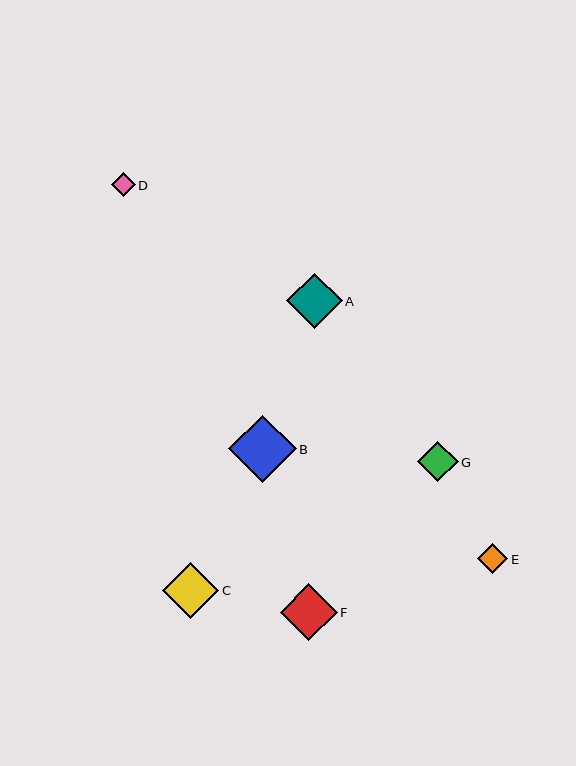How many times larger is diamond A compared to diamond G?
Diamond A is approximately 1.4 times the size of diamond G.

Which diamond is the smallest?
Diamond D is the smallest with a size of approximately 24 pixels.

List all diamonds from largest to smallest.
From largest to smallest: B, F, C, A, G, E, D.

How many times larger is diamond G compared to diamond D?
Diamond G is approximately 1.7 times the size of diamond D.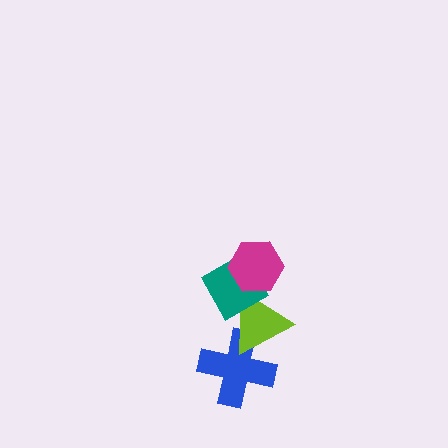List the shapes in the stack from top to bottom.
From top to bottom: the magenta hexagon, the teal diamond, the lime triangle, the blue cross.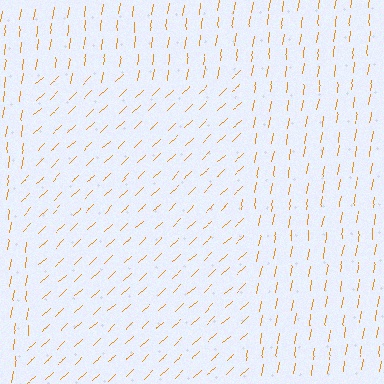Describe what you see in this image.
The image is filled with small orange line segments. A rectangle region in the image has lines oriented differently from the surrounding lines, creating a visible texture boundary.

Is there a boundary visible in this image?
Yes, there is a texture boundary formed by a change in line orientation.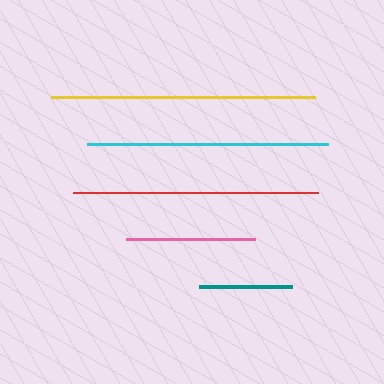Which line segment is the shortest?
The teal line is the shortest at approximately 93 pixels.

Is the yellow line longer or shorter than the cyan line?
The yellow line is longer than the cyan line.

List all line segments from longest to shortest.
From longest to shortest: yellow, red, cyan, pink, teal.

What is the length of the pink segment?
The pink segment is approximately 129 pixels long.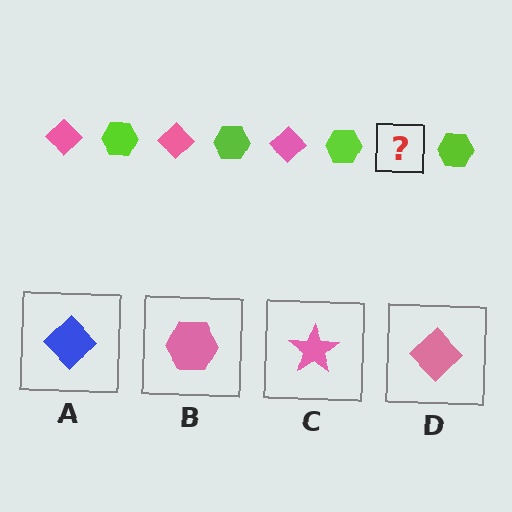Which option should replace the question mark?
Option D.